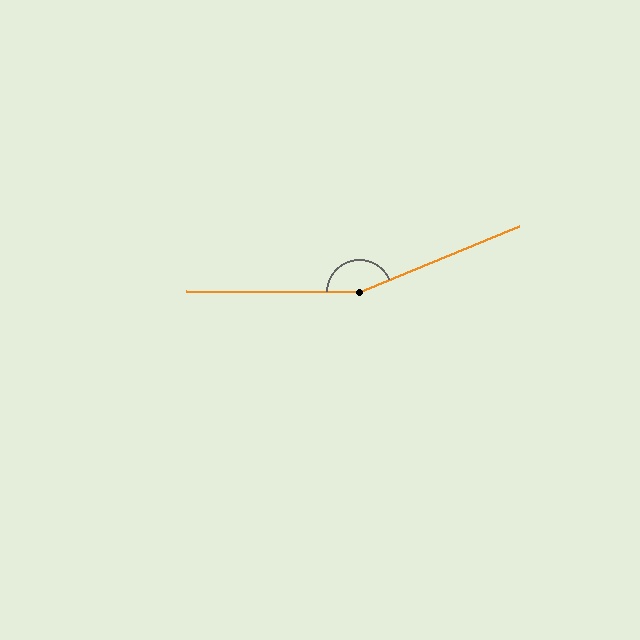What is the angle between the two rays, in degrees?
Approximately 157 degrees.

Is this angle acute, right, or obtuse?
It is obtuse.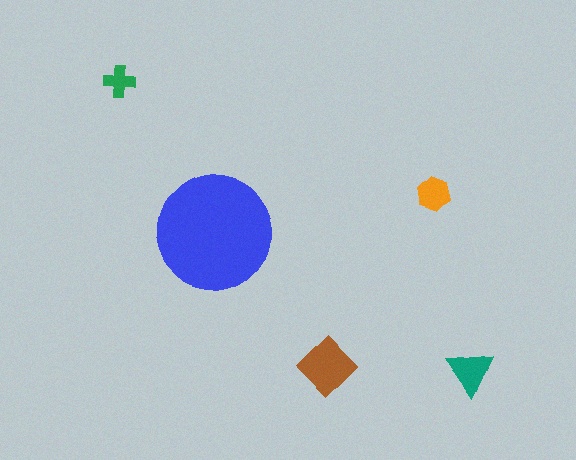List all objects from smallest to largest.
The green cross, the orange hexagon, the teal triangle, the brown diamond, the blue circle.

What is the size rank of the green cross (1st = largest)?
5th.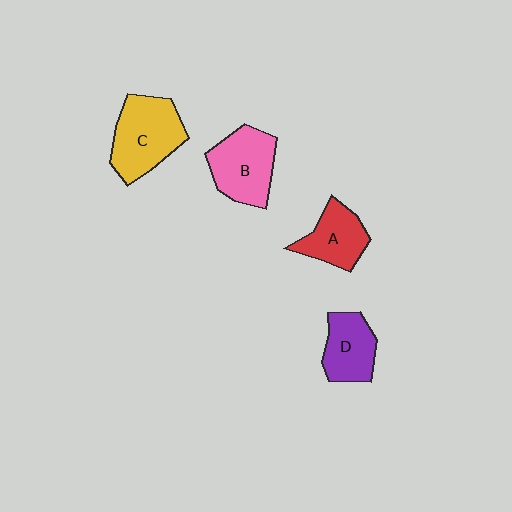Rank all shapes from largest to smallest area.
From largest to smallest: C (yellow), B (pink), D (purple), A (red).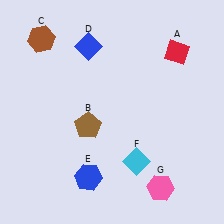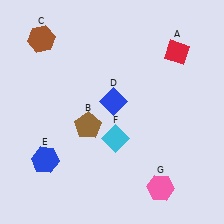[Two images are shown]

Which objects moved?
The objects that moved are: the blue diamond (D), the blue hexagon (E), the cyan diamond (F).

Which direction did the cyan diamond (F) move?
The cyan diamond (F) moved up.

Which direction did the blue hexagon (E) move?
The blue hexagon (E) moved left.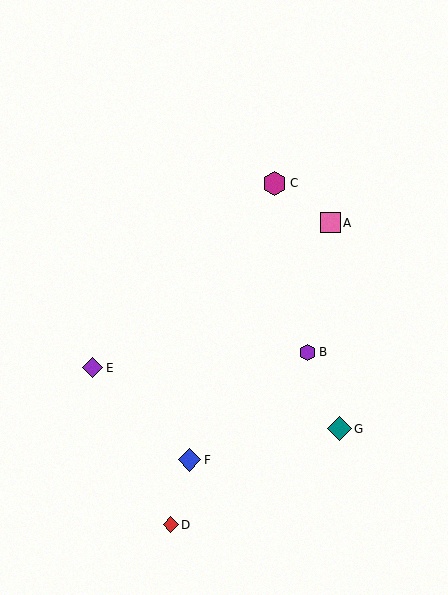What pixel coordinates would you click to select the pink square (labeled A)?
Click at (330, 223) to select the pink square A.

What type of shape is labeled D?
Shape D is a red diamond.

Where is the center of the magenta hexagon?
The center of the magenta hexagon is at (275, 183).